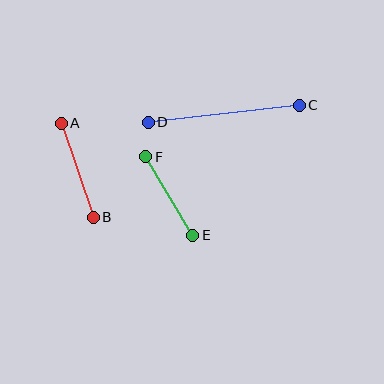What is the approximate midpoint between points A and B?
The midpoint is at approximately (77, 170) pixels.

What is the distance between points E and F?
The distance is approximately 92 pixels.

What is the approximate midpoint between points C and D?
The midpoint is at approximately (224, 114) pixels.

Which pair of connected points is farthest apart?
Points C and D are farthest apart.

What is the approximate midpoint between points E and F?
The midpoint is at approximately (169, 196) pixels.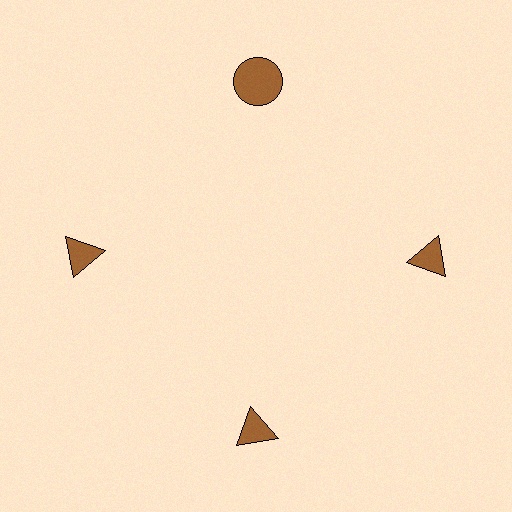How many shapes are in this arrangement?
There are 4 shapes arranged in a ring pattern.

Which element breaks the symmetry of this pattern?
The brown circle at roughly the 12 o'clock position breaks the symmetry. All other shapes are brown triangles.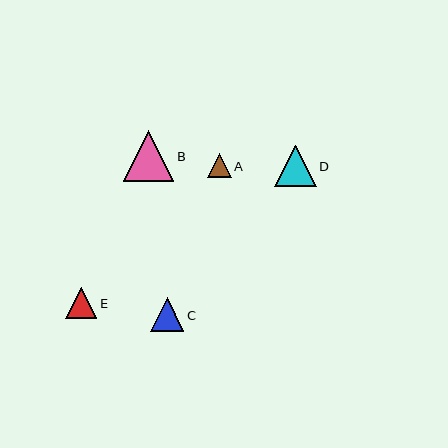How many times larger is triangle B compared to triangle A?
Triangle B is approximately 2.1 times the size of triangle A.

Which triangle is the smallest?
Triangle A is the smallest with a size of approximately 24 pixels.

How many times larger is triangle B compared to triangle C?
Triangle B is approximately 1.5 times the size of triangle C.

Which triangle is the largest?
Triangle B is the largest with a size of approximately 51 pixels.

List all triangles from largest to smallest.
From largest to smallest: B, D, C, E, A.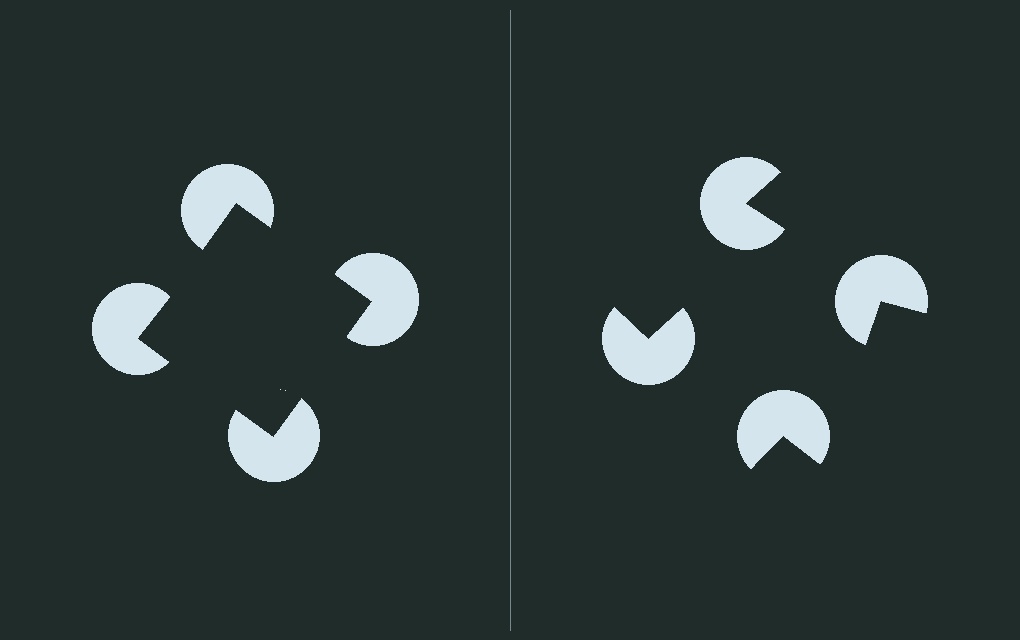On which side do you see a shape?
An illusory square appears on the left side. On the right side the wedge cuts are rotated, so no coherent shape forms.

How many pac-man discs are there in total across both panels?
8 — 4 on each side.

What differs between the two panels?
The pac-man discs are positioned identically on both sides; only the wedge orientations differ. On the left they align to a square; on the right they are misaligned.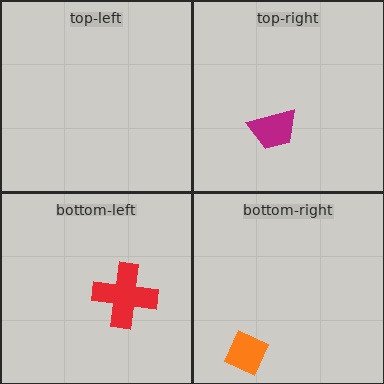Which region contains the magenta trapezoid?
The top-right region.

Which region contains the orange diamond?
The bottom-right region.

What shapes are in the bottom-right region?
The orange diamond.